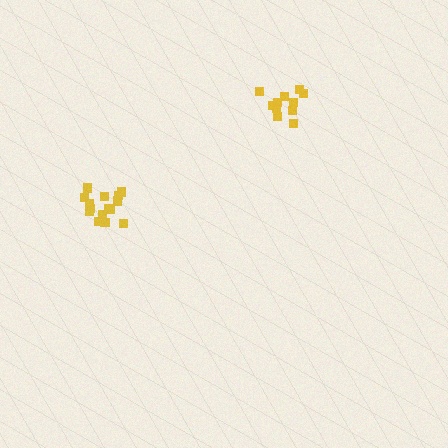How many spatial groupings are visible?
There are 2 spatial groupings.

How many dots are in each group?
Group 1: 16 dots, Group 2: 11 dots (27 total).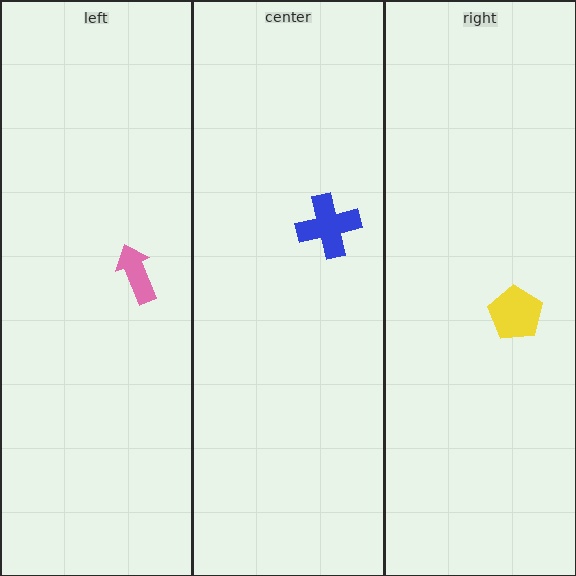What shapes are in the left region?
The pink arrow.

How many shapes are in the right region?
1.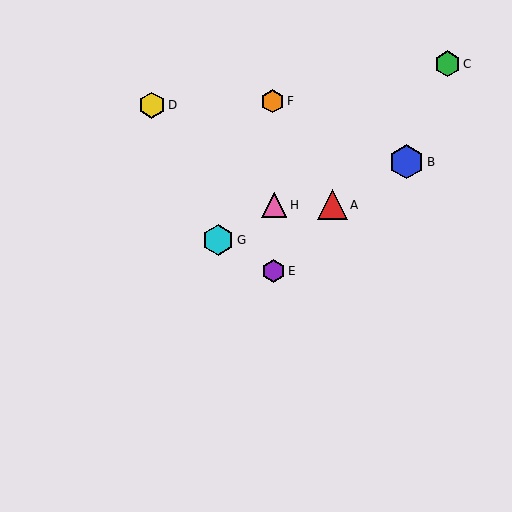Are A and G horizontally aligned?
No, A is at y≈205 and G is at y≈240.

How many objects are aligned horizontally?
2 objects (A, H) are aligned horizontally.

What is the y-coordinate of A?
Object A is at y≈205.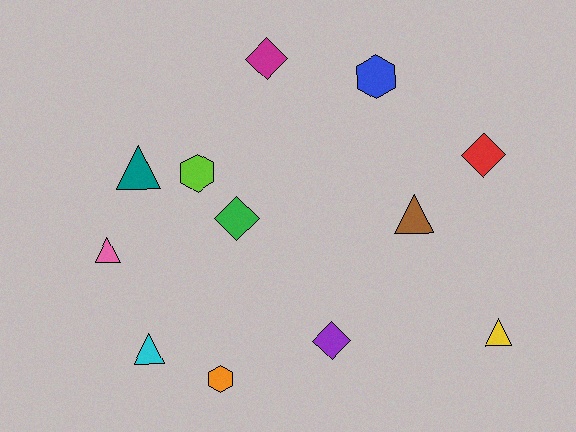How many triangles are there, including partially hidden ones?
There are 5 triangles.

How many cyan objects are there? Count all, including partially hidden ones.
There is 1 cyan object.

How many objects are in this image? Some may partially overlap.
There are 12 objects.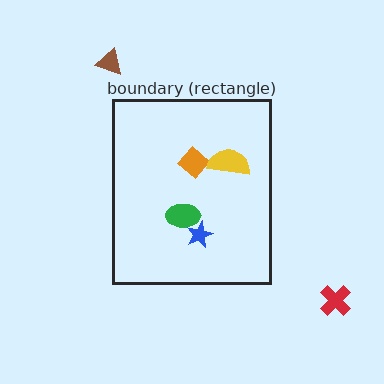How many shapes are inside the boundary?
4 inside, 2 outside.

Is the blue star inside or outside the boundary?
Inside.